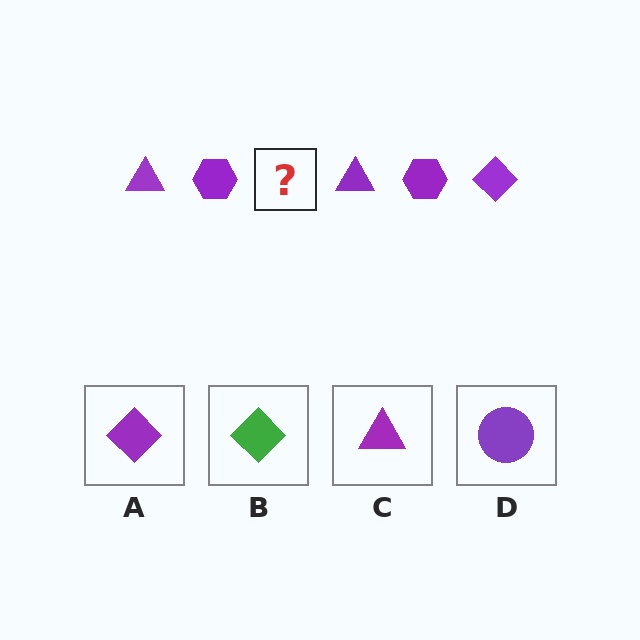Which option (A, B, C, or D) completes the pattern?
A.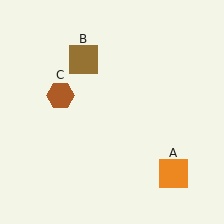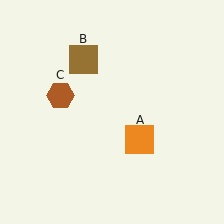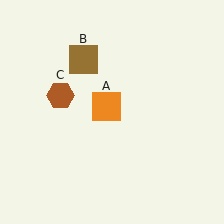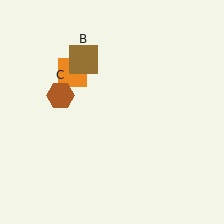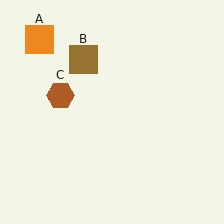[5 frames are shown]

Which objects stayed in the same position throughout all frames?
Brown square (object B) and brown hexagon (object C) remained stationary.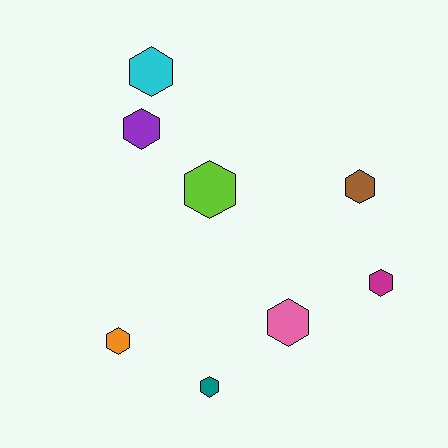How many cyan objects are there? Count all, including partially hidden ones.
There is 1 cyan object.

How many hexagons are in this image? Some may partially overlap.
There are 8 hexagons.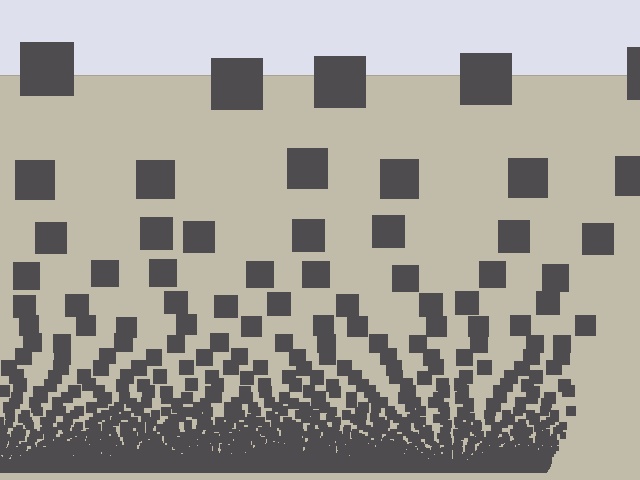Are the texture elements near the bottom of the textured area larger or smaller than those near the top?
Smaller. The gradient is inverted — elements near the bottom are smaller and denser.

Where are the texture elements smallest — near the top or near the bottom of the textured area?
Near the bottom.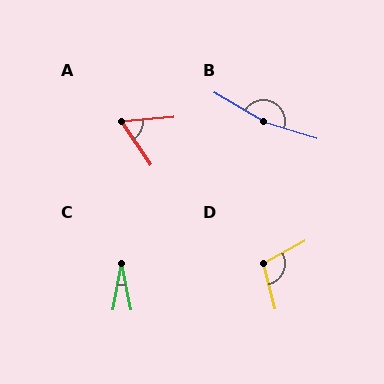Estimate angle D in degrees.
Approximately 105 degrees.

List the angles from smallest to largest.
C (22°), A (60°), D (105°), B (167°).